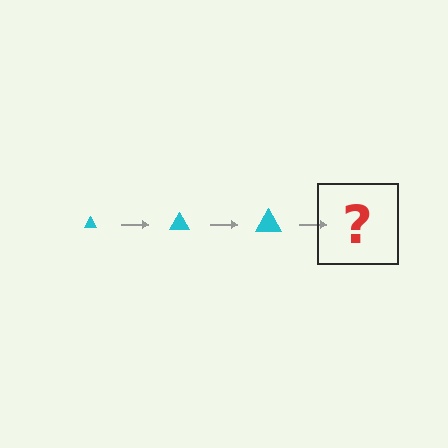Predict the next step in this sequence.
The next step is a cyan triangle, larger than the previous one.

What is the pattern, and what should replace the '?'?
The pattern is that the triangle gets progressively larger each step. The '?' should be a cyan triangle, larger than the previous one.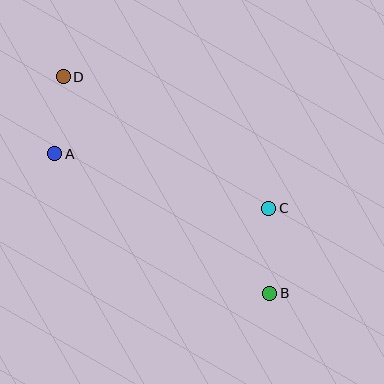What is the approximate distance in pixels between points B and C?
The distance between B and C is approximately 85 pixels.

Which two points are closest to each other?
Points A and D are closest to each other.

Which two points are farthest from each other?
Points B and D are farthest from each other.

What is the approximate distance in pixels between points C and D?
The distance between C and D is approximately 244 pixels.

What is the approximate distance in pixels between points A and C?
The distance between A and C is approximately 220 pixels.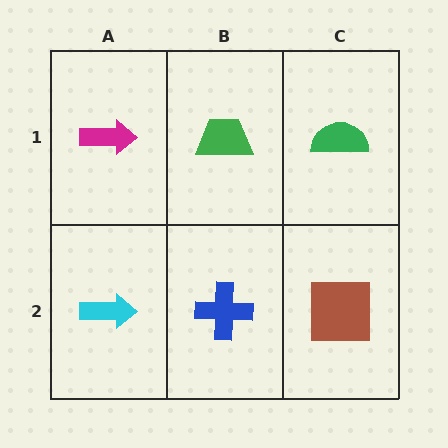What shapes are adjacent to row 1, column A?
A cyan arrow (row 2, column A), a green trapezoid (row 1, column B).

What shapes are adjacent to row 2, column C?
A green semicircle (row 1, column C), a blue cross (row 2, column B).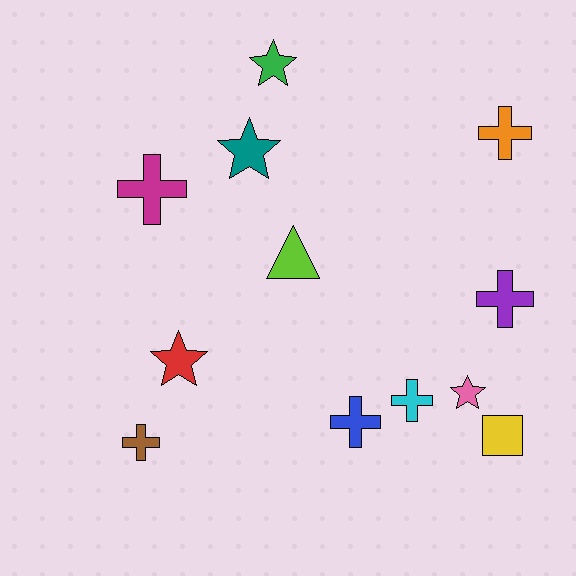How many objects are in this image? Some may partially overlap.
There are 12 objects.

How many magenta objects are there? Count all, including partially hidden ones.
There is 1 magenta object.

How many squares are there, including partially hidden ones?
There is 1 square.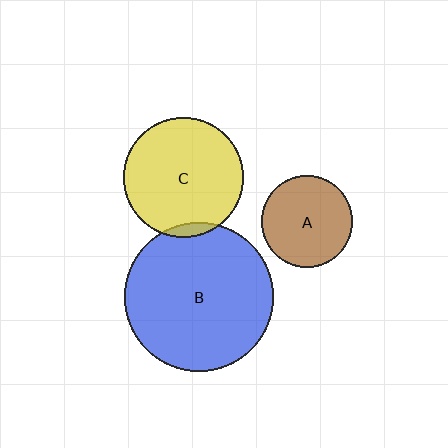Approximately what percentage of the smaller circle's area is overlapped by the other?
Approximately 5%.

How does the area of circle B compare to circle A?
Approximately 2.7 times.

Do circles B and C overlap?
Yes.